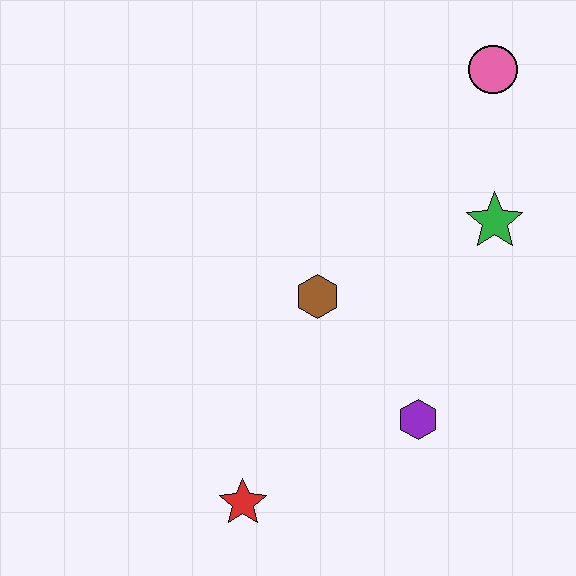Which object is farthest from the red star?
The pink circle is farthest from the red star.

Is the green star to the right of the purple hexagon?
Yes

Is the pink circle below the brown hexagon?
No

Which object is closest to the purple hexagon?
The brown hexagon is closest to the purple hexagon.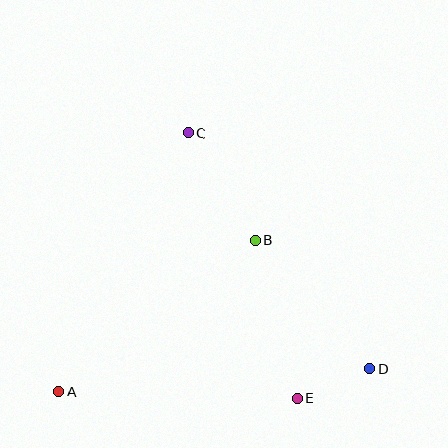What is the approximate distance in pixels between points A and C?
The distance between A and C is approximately 289 pixels.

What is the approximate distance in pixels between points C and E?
The distance between C and E is approximately 286 pixels.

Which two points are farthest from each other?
Points A and D are farthest from each other.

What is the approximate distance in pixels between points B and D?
The distance between B and D is approximately 172 pixels.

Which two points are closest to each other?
Points D and E are closest to each other.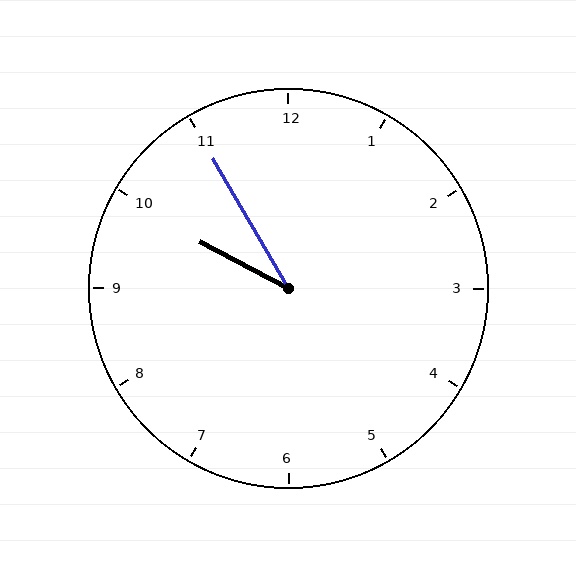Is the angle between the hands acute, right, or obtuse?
It is acute.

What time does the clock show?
9:55.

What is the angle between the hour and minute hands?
Approximately 32 degrees.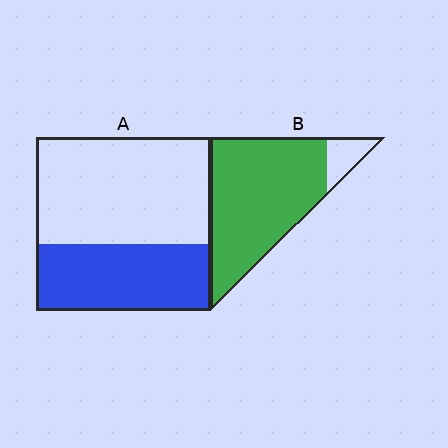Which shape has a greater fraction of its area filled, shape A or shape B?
Shape B.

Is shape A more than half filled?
No.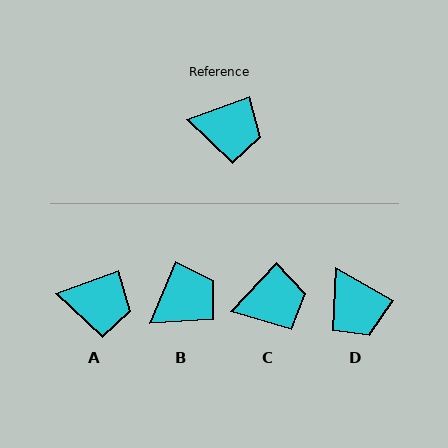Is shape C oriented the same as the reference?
No, it is off by about 27 degrees.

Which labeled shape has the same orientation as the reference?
A.